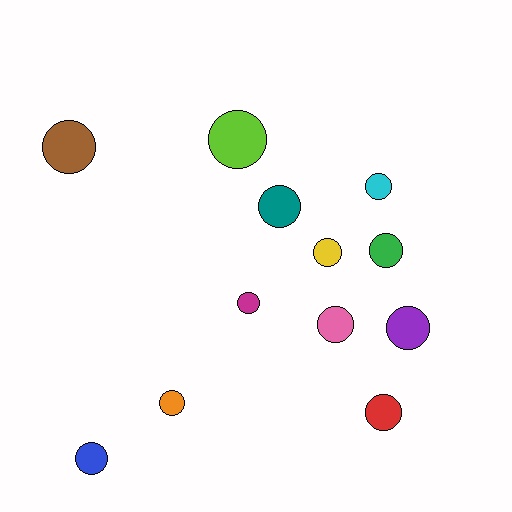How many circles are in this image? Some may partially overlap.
There are 12 circles.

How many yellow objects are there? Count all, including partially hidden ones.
There is 1 yellow object.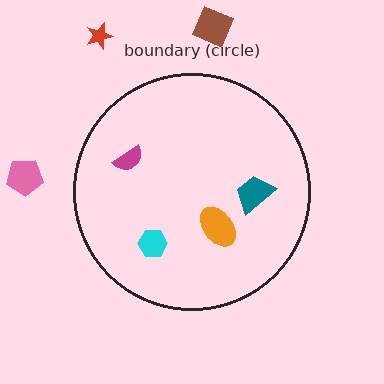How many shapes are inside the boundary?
4 inside, 3 outside.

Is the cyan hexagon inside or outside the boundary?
Inside.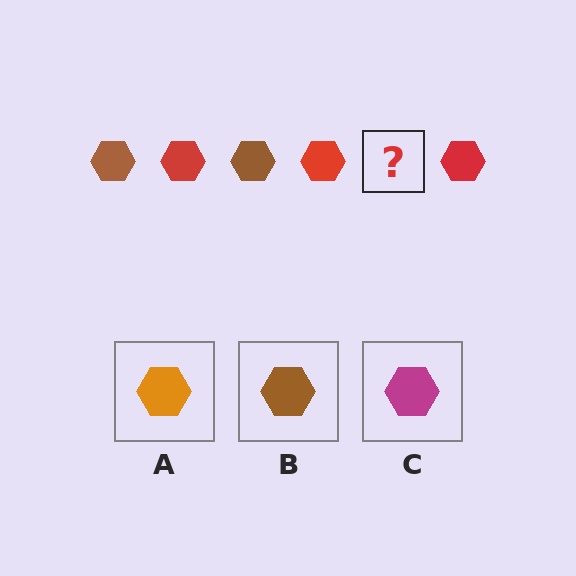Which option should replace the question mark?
Option B.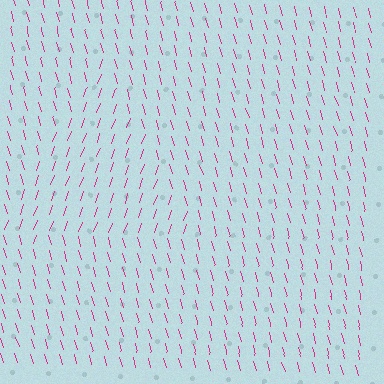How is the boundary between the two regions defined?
The boundary is defined purely by a change in line orientation (approximately 36 degrees difference). All lines are the same color and thickness.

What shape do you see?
I see a triangle.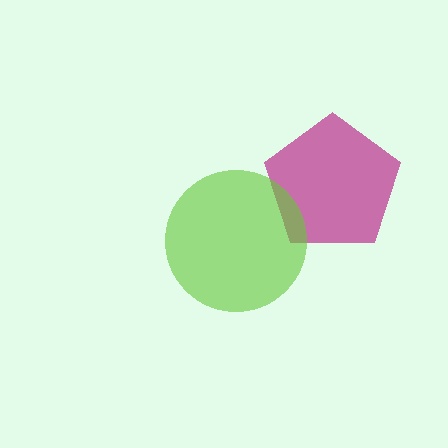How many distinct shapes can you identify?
There are 2 distinct shapes: a magenta pentagon, a lime circle.